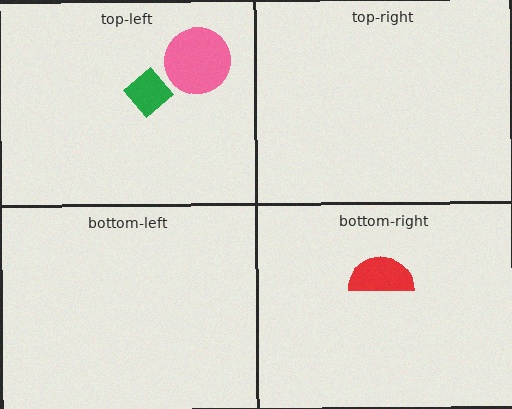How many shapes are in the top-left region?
2.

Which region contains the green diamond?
The top-left region.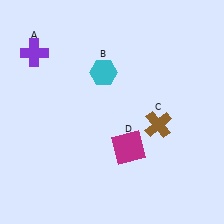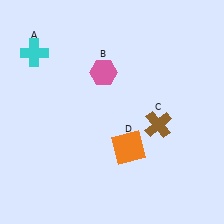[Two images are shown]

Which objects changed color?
A changed from purple to cyan. B changed from cyan to pink. D changed from magenta to orange.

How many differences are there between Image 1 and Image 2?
There are 3 differences between the two images.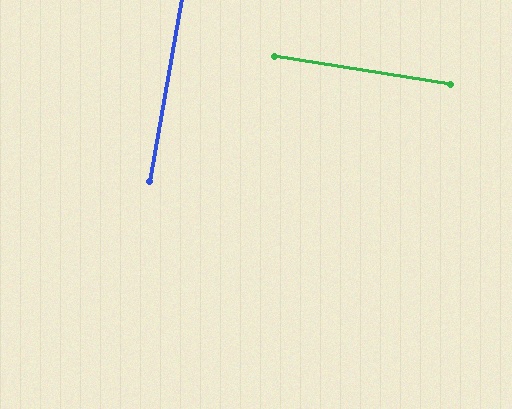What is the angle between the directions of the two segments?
Approximately 89 degrees.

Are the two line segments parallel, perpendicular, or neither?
Perpendicular — they meet at approximately 89°.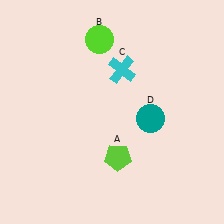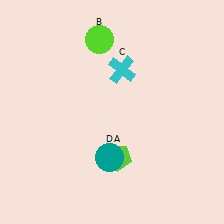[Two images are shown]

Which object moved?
The teal circle (D) moved left.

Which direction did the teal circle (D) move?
The teal circle (D) moved left.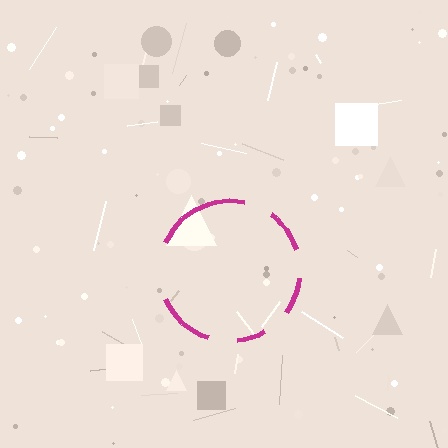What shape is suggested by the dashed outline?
The dashed outline suggests a circle.